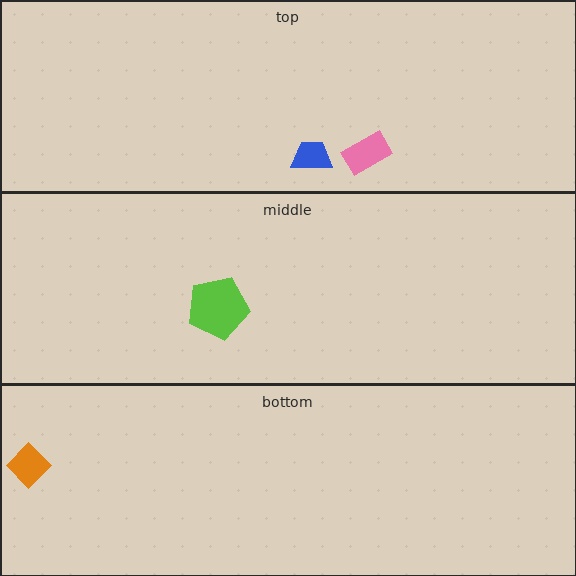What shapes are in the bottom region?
The orange diamond.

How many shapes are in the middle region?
1.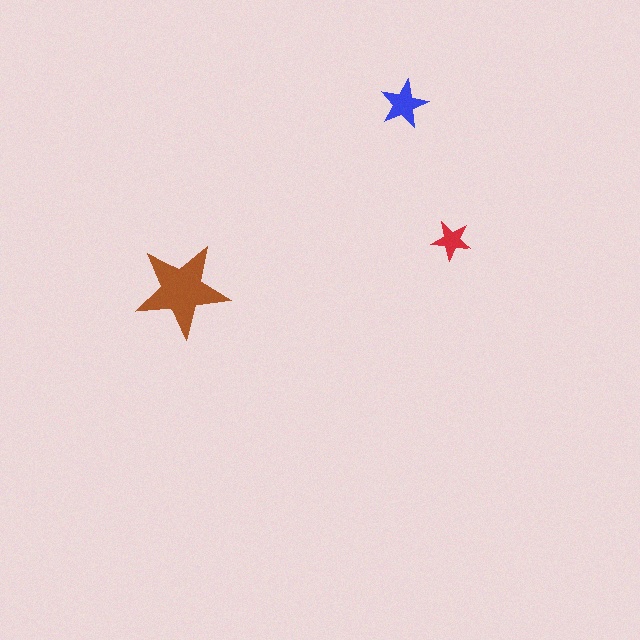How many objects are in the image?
There are 3 objects in the image.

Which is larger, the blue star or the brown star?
The brown one.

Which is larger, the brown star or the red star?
The brown one.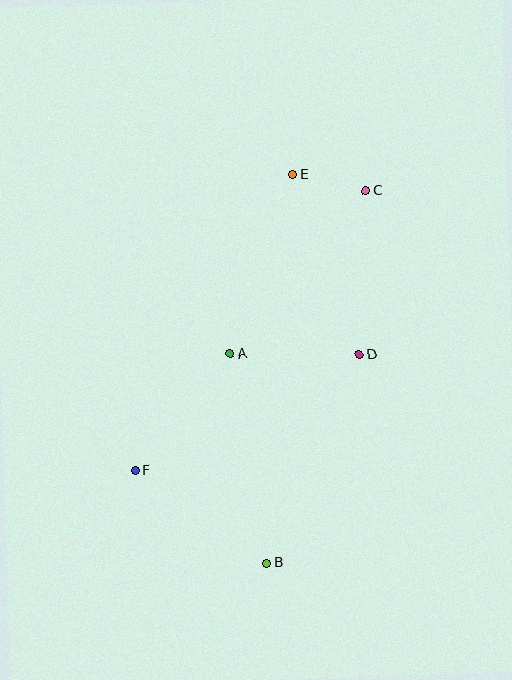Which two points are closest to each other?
Points C and E are closest to each other.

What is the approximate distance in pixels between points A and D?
The distance between A and D is approximately 129 pixels.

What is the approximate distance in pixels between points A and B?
The distance between A and B is approximately 212 pixels.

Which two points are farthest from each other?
Points B and E are farthest from each other.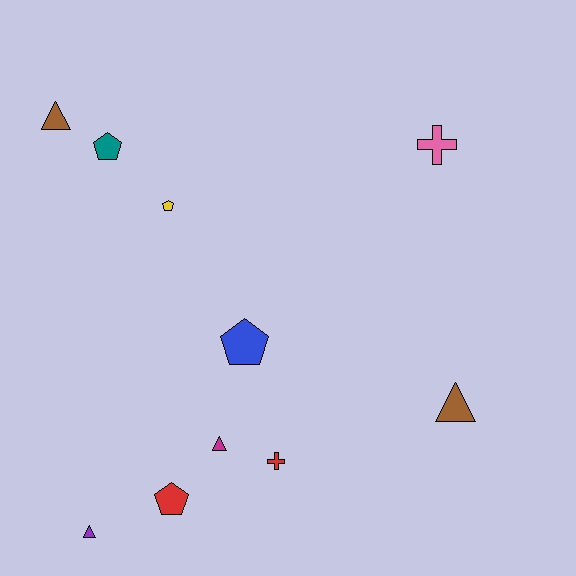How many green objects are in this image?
There are no green objects.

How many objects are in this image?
There are 10 objects.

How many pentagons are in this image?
There are 4 pentagons.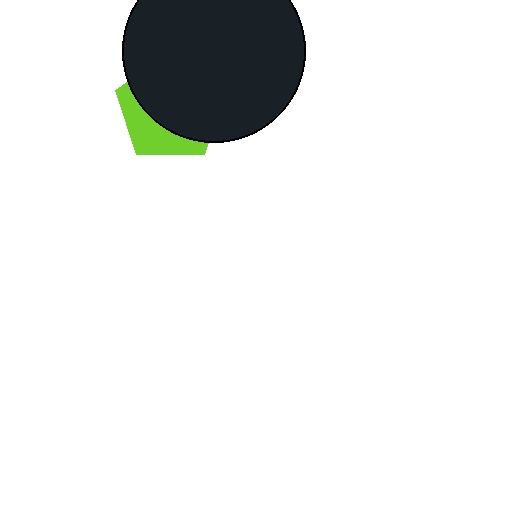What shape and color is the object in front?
The object in front is a black circle.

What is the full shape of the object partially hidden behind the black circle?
The partially hidden object is a lime pentagon.